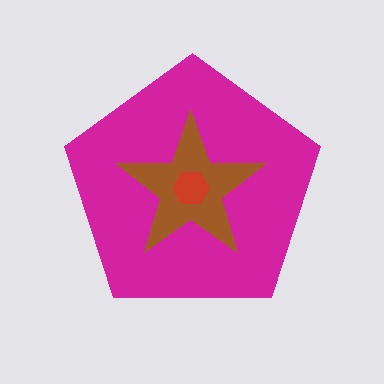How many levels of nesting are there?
3.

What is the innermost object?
The red hexagon.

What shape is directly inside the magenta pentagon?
The brown star.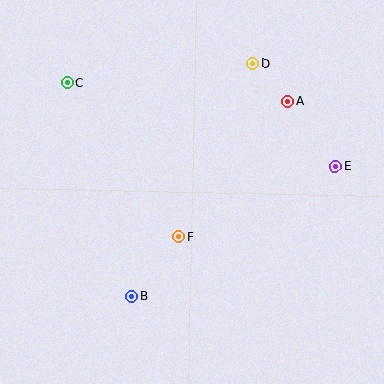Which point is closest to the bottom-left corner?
Point B is closest to the bottom-left corner.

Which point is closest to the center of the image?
Point F at (179, 236) is closest to the center.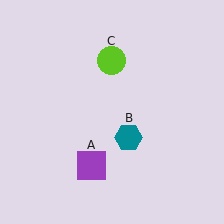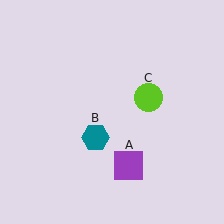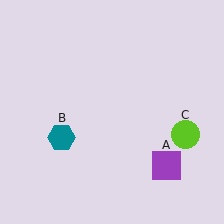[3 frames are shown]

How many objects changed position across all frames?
3 objects changed position: purple square (object A), teal hexagon (object B), lime circle (object C).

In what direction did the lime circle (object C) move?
The lime circle (object C) moved down and to the right.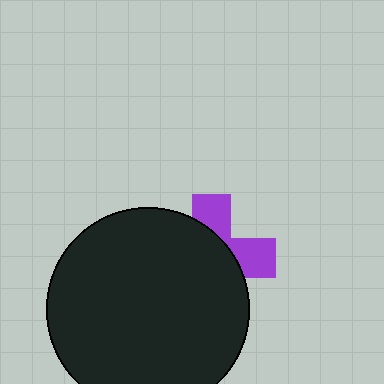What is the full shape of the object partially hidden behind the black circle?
The partially hidden object is a purple cross.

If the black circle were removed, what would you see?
You would see the complete purple cross.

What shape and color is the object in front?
The object in front is a black circle.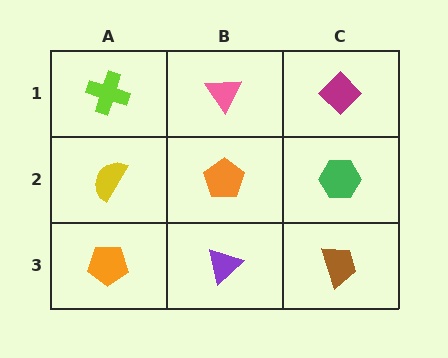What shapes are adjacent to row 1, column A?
A yellow semicircle (row 2, column A), a pink triangle (row 1, column B).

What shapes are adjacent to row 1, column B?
An orange pentagon (row 2, column B), a lime cross (row 1, column A), a magenta diamond (row 1, column C).